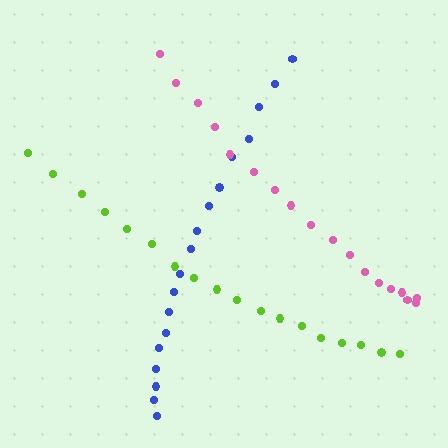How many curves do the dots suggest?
There are 3 distinct paths.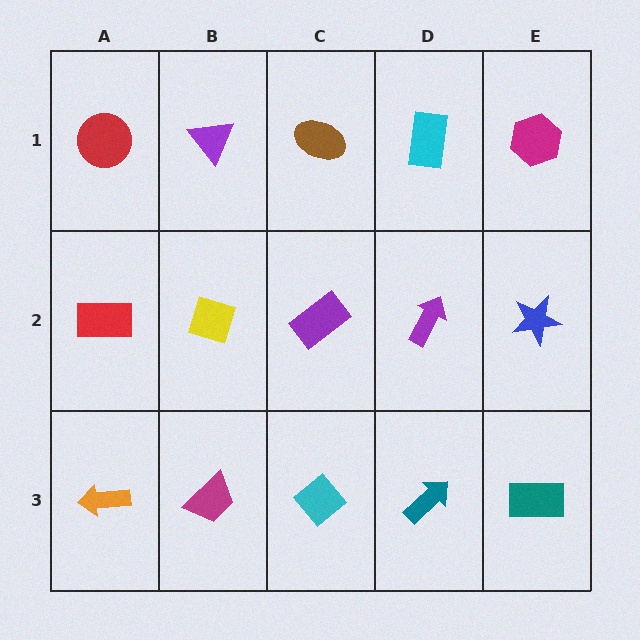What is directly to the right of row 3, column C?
A teal arrow.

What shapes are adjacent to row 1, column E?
A blue star (row 2, column E), a cyan rectangle (row 1, column D).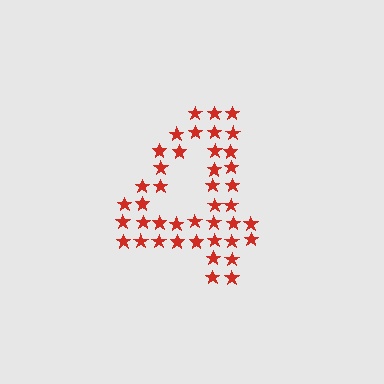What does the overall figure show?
The overall figure shows the digit 4.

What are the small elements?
The small elements are stars.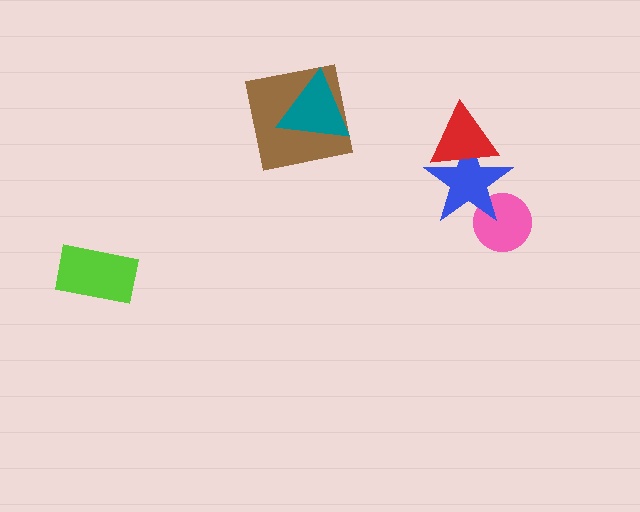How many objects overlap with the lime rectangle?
0 objects overlap with the lime rectangle.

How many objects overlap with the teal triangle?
1 object overlaps with the teal triangle.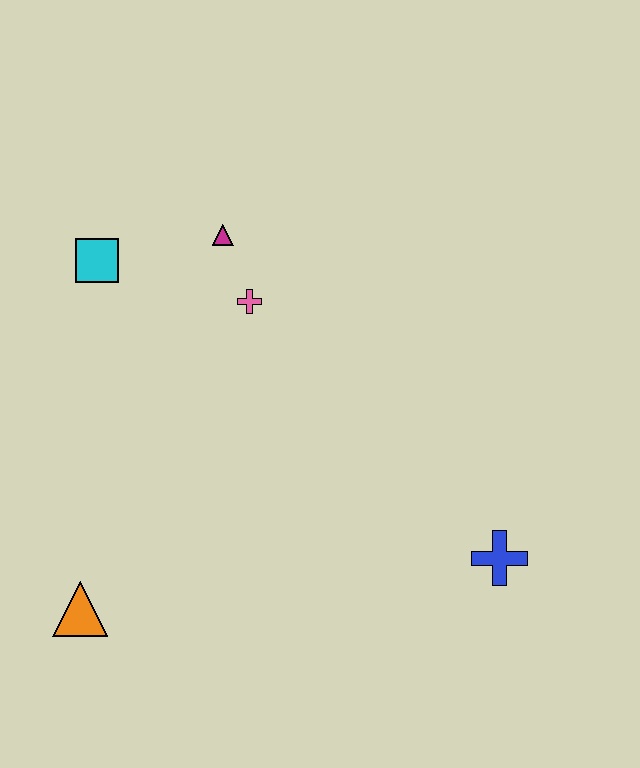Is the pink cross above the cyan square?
No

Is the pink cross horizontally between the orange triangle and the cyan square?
No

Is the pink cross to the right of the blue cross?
No